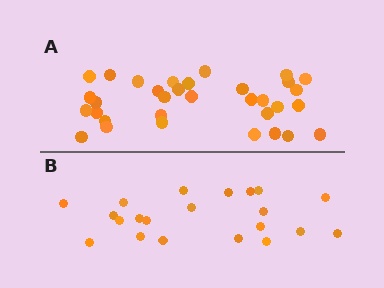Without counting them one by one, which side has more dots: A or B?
Region A (the top region) has more dots.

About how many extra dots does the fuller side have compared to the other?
Region A has roughly 12 or so more dots than region B.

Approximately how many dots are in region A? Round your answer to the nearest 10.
About 30 dots. (The exact count is 33, which rounds to 30.)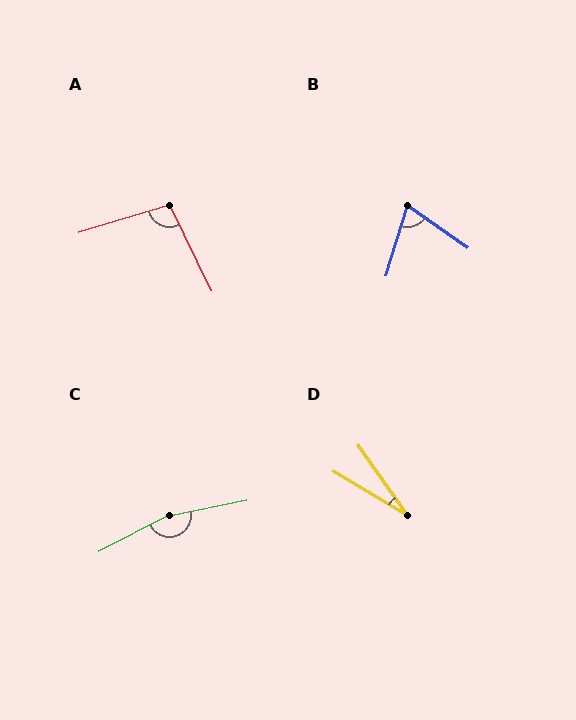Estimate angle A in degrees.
Approximately 99 degrees.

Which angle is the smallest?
D, at approximately 24 degrees.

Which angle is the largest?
C, at approximately 163 degrees.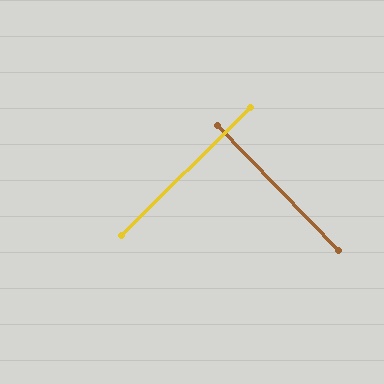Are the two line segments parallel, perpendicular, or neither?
Perpendicular — they meet at approximately 89°.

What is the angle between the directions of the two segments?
Approximately 89 degrees.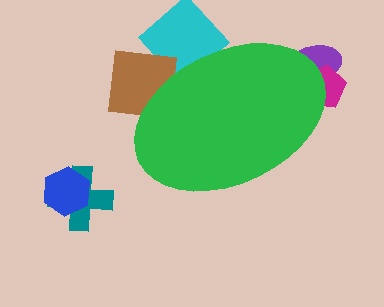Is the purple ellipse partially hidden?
Yes, the purple ellipse is partially hidden behind the green ellipse.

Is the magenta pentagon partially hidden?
Yes, the magenta pentagon is partially hidden behind the green ellipse.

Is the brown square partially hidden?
Yes, the brown square is partially hidden behind the green ellipse.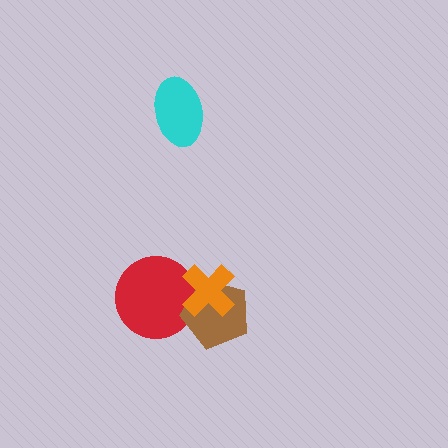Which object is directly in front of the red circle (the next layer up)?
The brown pentagon is directly in front of the red circle.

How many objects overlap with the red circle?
2 objects overlap with the red circle.